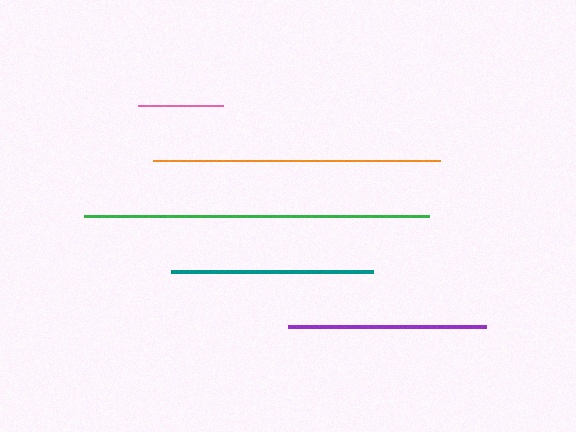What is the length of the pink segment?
The pink segment is approximately 85 pixels long.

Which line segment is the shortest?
The pink line is the shortest at approximately 85 pixels.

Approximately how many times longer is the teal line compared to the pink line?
The teal line is approximately 2.4 times the length of the pink line.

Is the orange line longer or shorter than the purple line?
The orange line is longer than the purple line.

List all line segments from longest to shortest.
From longest to shortest: green, orange, teal, purple, pink.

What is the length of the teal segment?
The teal segment is approximately 202 pixels long.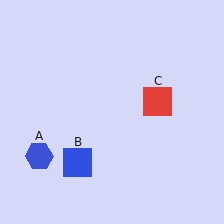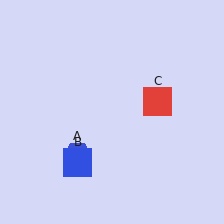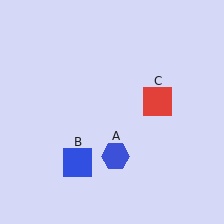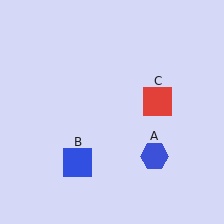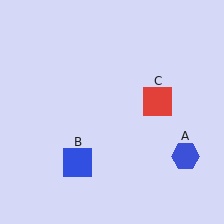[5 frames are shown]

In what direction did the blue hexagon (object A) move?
The blue hexagon (object A) moved right.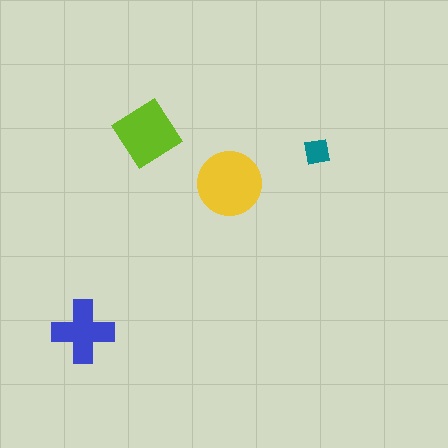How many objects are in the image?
There are 4 objects in the image.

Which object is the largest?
The yellow circle.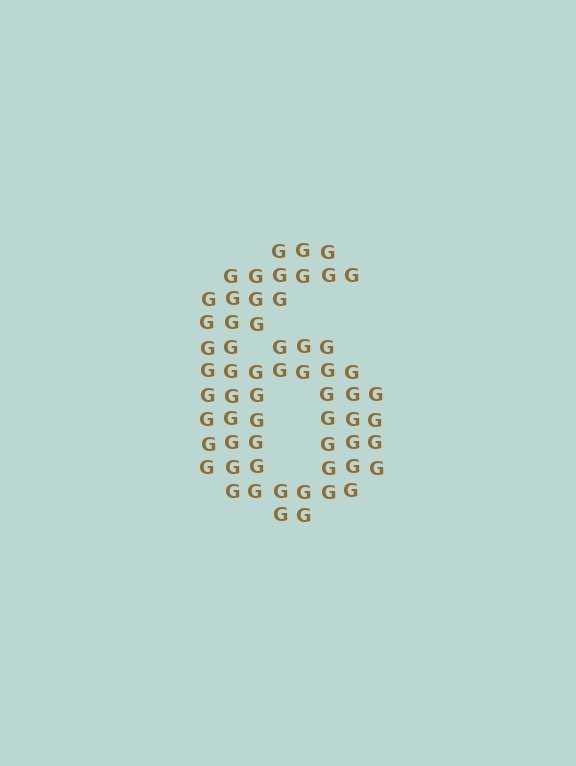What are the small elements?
The small elements are letter G's.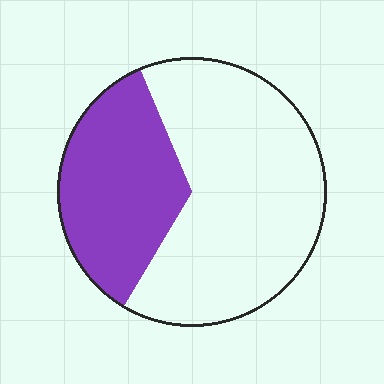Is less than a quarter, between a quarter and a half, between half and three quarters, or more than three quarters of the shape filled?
Between a quarter and a half.